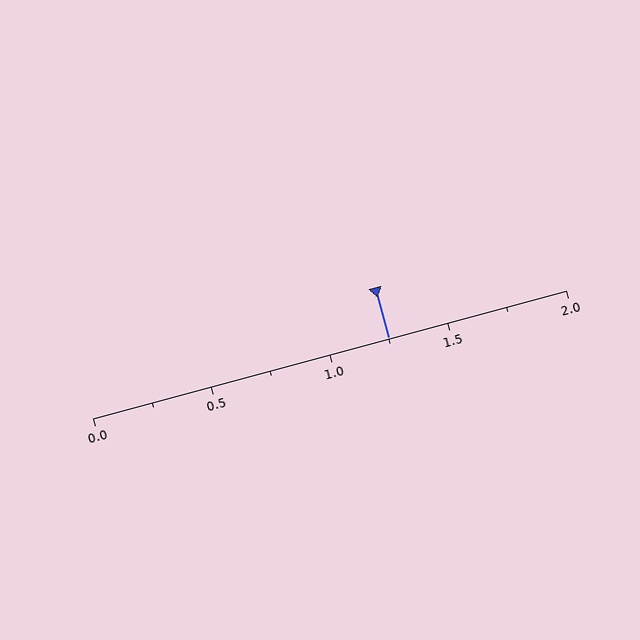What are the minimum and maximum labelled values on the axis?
The axis runs from 0.0 to 2.0.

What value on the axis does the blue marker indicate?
The marker indicates approximately 1.25.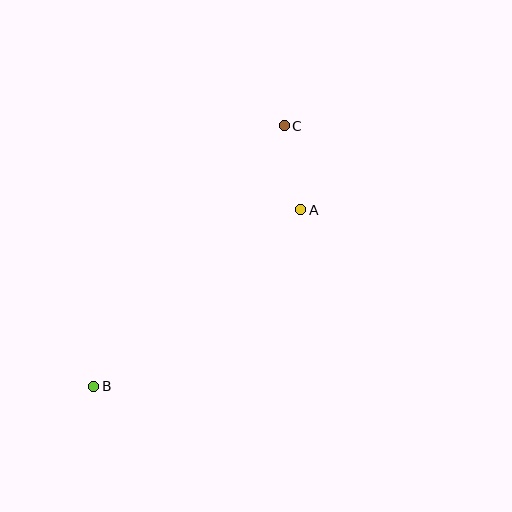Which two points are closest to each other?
Points A and C are closest to each other.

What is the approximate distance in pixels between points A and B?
The distance between A and B is approximately 272 pixels.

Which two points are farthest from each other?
Points B and C are farthest from each other.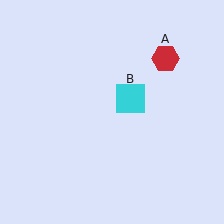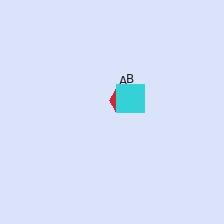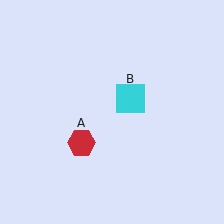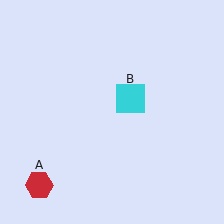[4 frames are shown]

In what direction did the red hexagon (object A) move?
The red hexagon (object A) moved down and to the left.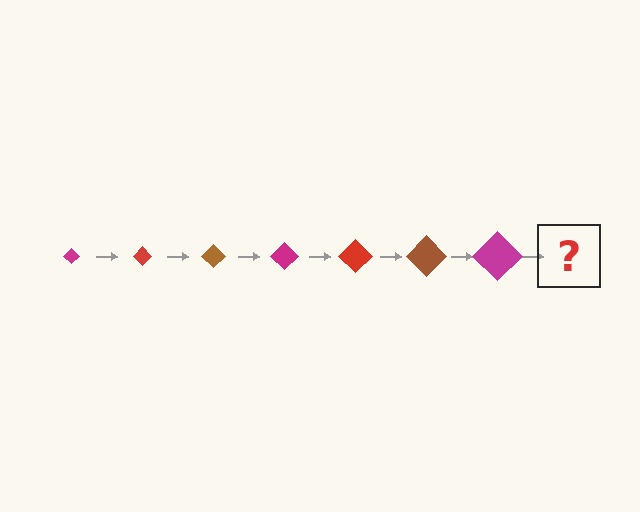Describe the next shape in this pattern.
It should be a red diamond, larger than the previous one.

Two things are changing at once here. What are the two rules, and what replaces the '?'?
The two rules are that the diamond grows larger each step and the color cycles through magenta, red, and brown. The '?' should be a red diamond, larger than the previous one.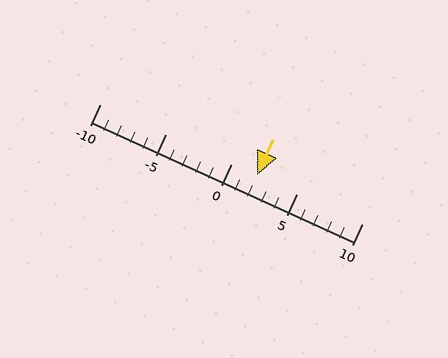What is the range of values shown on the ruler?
The ruler shows values from -10 to 10.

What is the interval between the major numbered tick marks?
The major tick marks are spaced 5 units apart.